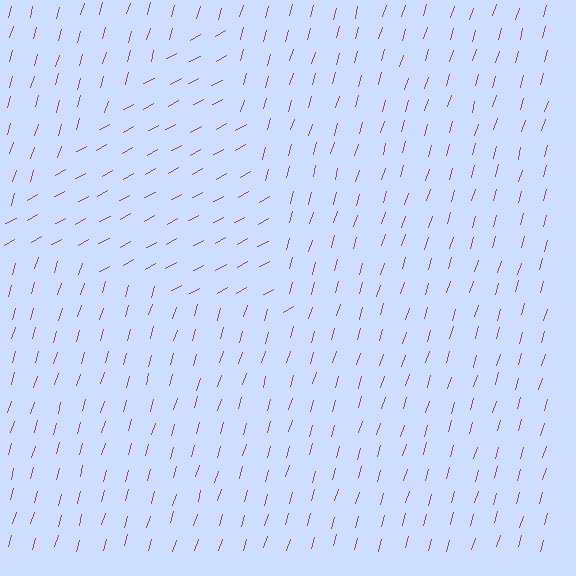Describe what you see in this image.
The image is filled with small purple line segments. A triangle region in the image has lines oriented differently from the surrounding lines, creating a visible texture boundary.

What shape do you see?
I see a triangle.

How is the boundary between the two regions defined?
The boundary is defined purely by a change in line orientation (approximately 45 degrees difference). All lines are the same color and thickness.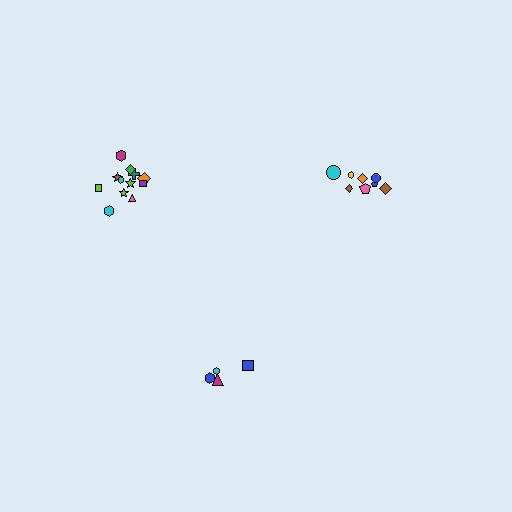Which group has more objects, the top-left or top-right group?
The top-left group.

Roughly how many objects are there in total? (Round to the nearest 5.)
Roughly 25 objects in total.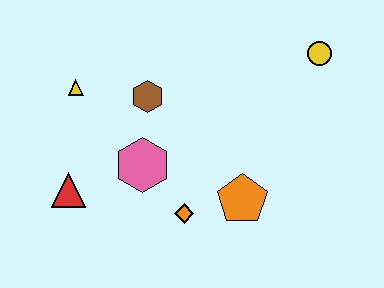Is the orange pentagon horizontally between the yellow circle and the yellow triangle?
Yes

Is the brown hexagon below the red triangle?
No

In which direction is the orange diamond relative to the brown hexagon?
The orange diamond is below the brown hexagon.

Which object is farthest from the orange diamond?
The yellow circle is farthest from the orange diamond.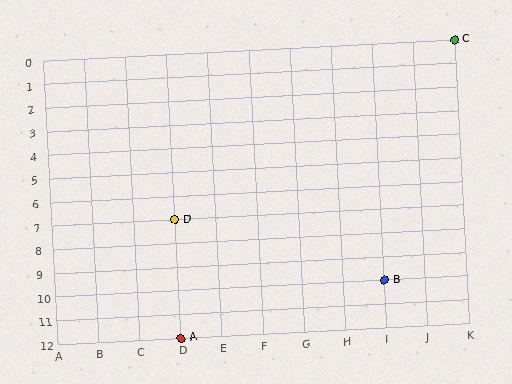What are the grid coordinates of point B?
Point B is at grid coordinates (I, 10).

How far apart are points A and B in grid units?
Points A and B are 5 columns and 2 rows apart (about 5.4 grid units diagonally).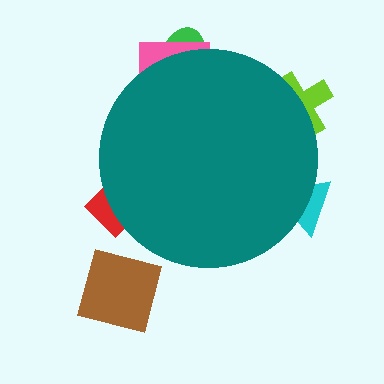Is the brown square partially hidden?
No, the brown square is fully visible.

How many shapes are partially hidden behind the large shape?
5 shapes are partially hidden.